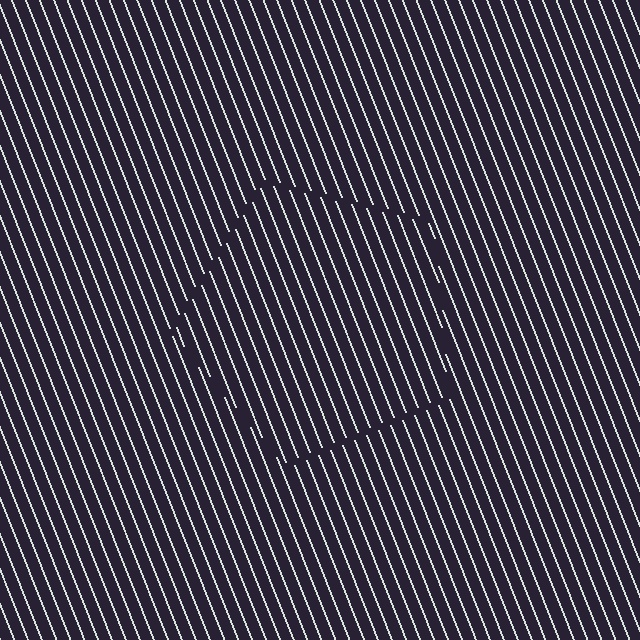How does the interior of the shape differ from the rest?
The interior of the shape contains the same grating, shifted by half a period — the contour is defined by the phase discontinuity where line-ends from the inner and outer gratings abut.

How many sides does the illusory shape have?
5 sides — the line-ends trace a pentagon.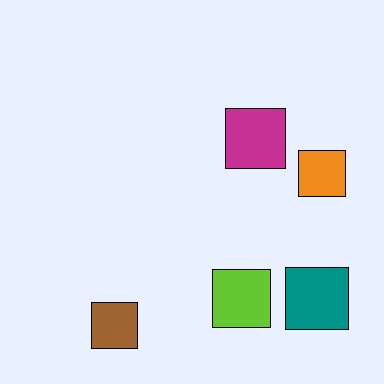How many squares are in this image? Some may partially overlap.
There are 5 squares.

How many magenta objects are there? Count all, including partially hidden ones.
There is 1 magenta object.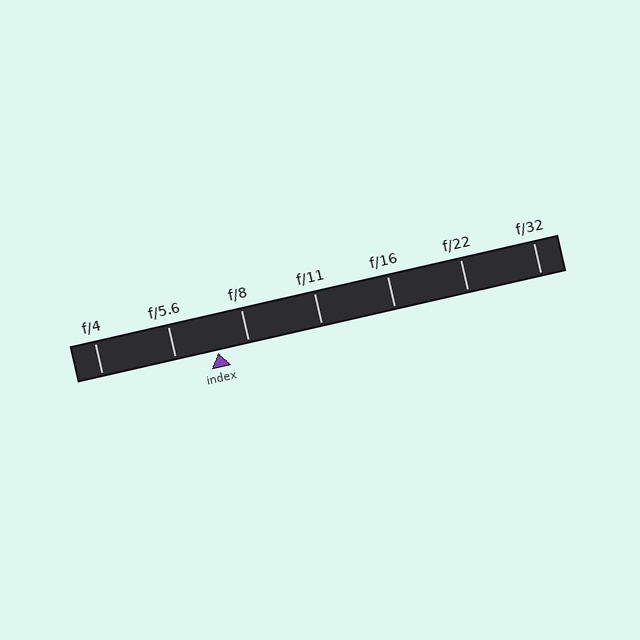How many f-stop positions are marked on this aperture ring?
There are 7 f-stop positions marked.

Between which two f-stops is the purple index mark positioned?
The index mark is between f/5.6 and f/8.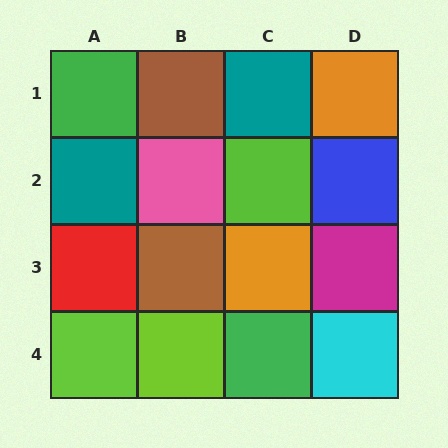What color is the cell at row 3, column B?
Brown.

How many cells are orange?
2 cells are orange.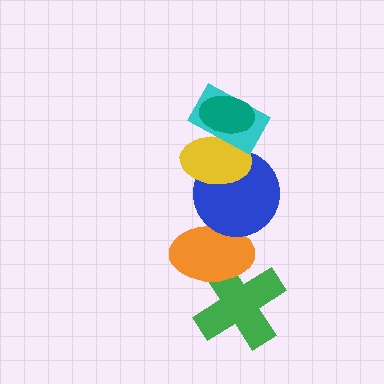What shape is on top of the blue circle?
The yellow ellipse is on top of the blue circle.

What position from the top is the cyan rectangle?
The cyan rectangle is 2nd from the top.